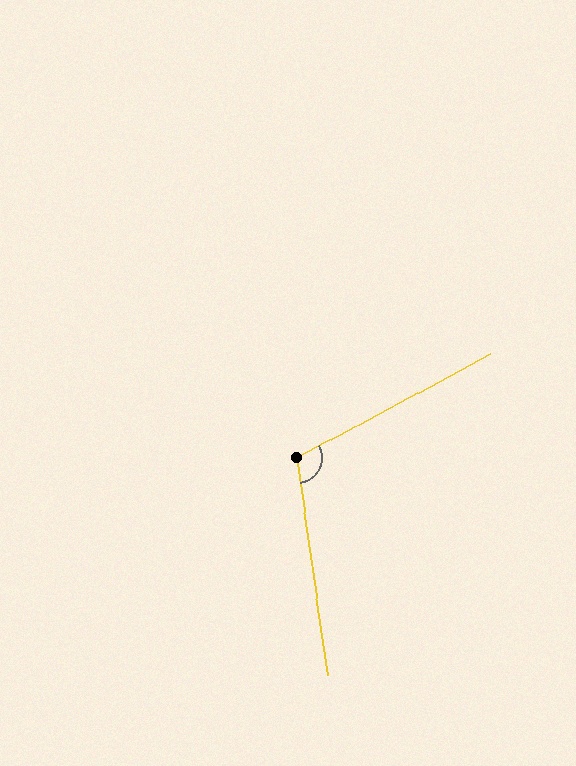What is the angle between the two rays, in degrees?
Approximately 110 degrees.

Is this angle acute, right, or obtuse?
It is obtuse.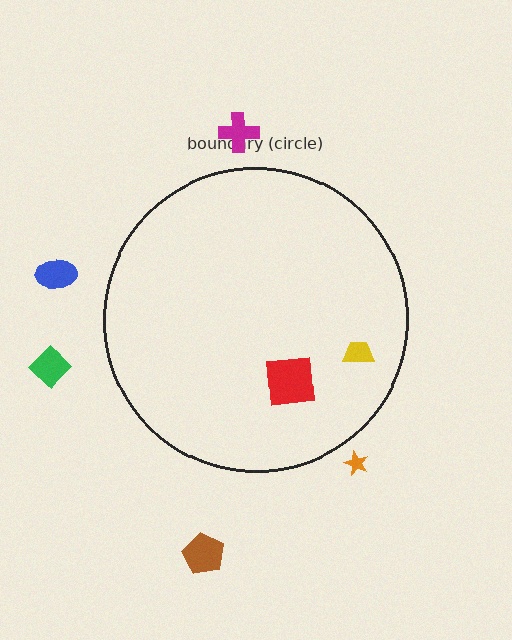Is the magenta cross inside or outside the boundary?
Outside.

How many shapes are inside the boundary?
2 inside, 5 outside.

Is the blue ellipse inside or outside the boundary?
Outside.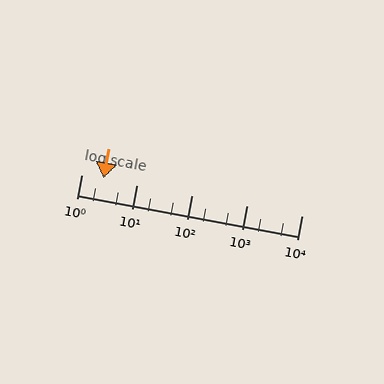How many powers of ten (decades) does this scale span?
The scale spans 4 decades, from 1 to 10000.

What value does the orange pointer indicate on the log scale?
The pointer indicates approximately 2.5.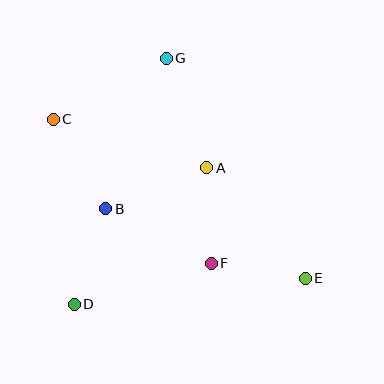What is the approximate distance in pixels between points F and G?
The distance between F and G is approximately 210 pixels.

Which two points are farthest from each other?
Points C and E are farthest from each other.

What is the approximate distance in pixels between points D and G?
The distance between D and G is approximately 263 pixels.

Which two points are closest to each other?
Points A and F are closest to each other.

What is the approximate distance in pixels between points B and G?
The distance between B and G is approximately 162 pixels.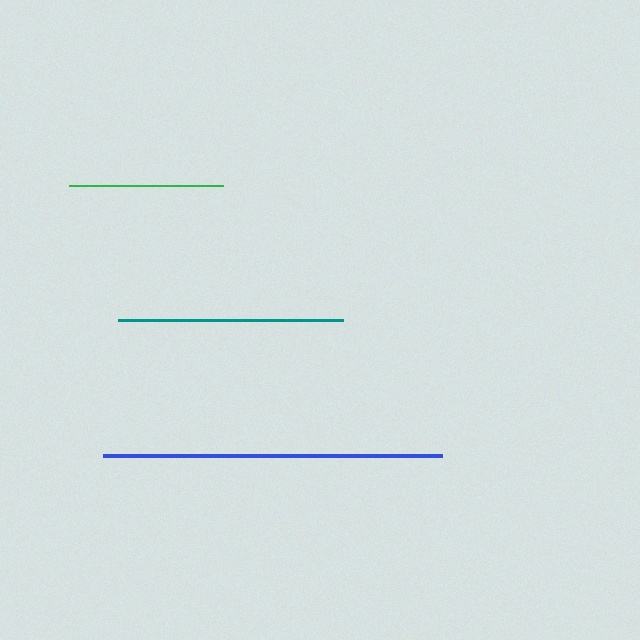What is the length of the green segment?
The green segment is approximately 154 pixels long.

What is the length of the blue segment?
The blue segment is approximately 339 pixels long.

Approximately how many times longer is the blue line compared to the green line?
The blue line is approximately 2.2 times the length of the green line.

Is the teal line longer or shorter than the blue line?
The blue line is longer than the teal line.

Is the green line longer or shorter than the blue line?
The blue line is longer than the green line.